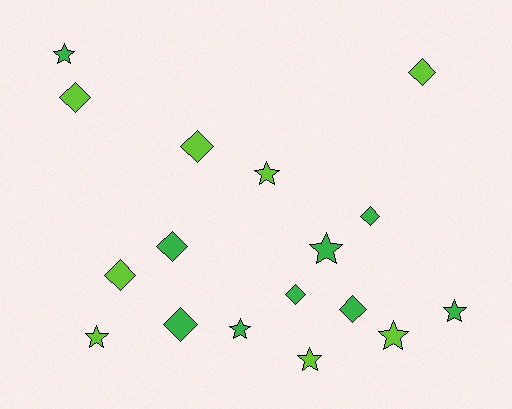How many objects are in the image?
There are 17 objects.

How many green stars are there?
There are 4 green stars.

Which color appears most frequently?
Green, with 9 objects.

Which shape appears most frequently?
Diamond, with 9 objects.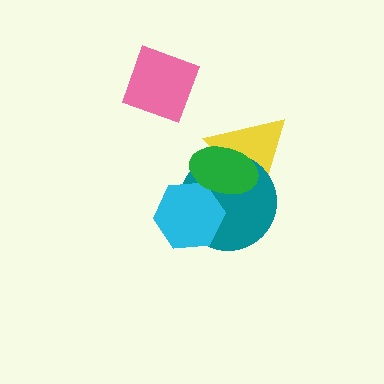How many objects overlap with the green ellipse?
3 objects overlap with the green ellipse.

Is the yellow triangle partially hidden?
Yes, it is partially covered by another shape.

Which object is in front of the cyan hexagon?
The green ellipse is in front of the cyan hexagon.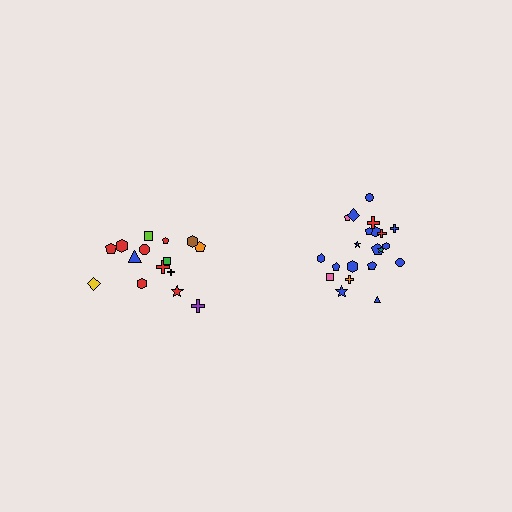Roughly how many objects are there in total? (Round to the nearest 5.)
Roughly 35 objects in total.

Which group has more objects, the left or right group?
The right group.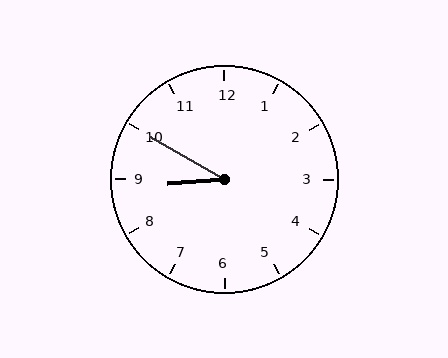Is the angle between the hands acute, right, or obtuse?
It is acute.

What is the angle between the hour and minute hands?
Approximately 35 degrees.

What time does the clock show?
8:50.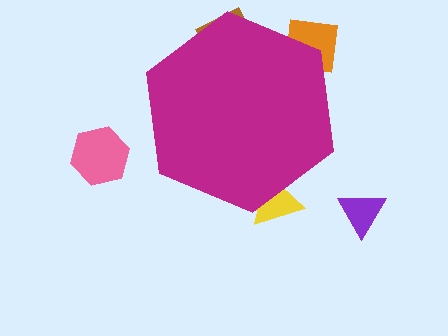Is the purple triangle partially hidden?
No, the purple triangle is fully visible.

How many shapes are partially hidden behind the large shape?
3 shapes are partially hidden.